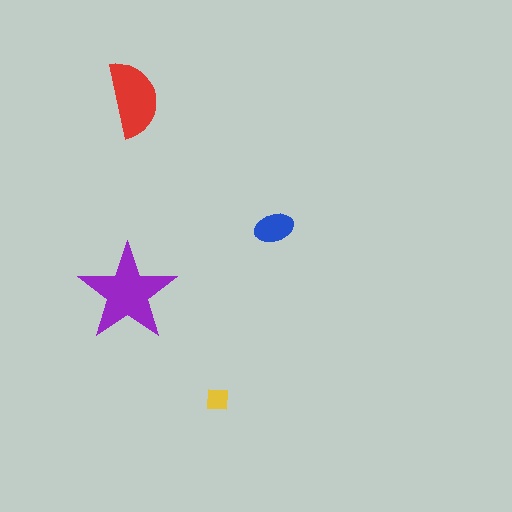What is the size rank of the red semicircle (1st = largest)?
2nd.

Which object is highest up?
The red semicircle is topmost.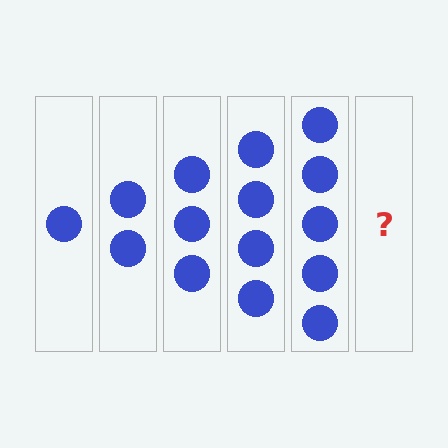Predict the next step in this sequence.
The next step is 6 circles.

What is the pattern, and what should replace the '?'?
The pattern is that each step adds one more circle. The '?' should be 6 circles.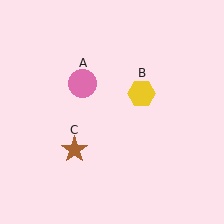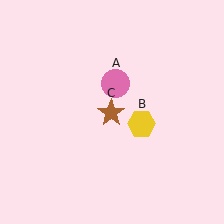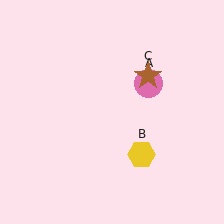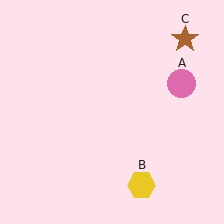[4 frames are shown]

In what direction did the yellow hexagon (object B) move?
The yellow hexagon (object B) moved down.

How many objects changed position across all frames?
3 objects changed position: pink circle (object A), yellow hexagon (object B), brown star (object C).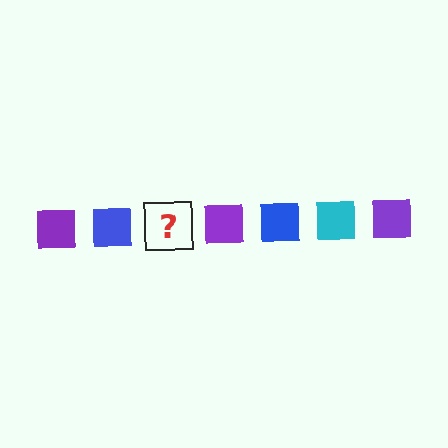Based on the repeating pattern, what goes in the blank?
The blank should be a cyan square.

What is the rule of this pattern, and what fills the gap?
The rule is that the pattern cycles through purple, blue, cyan squares. The gap should be filled with a cyan square.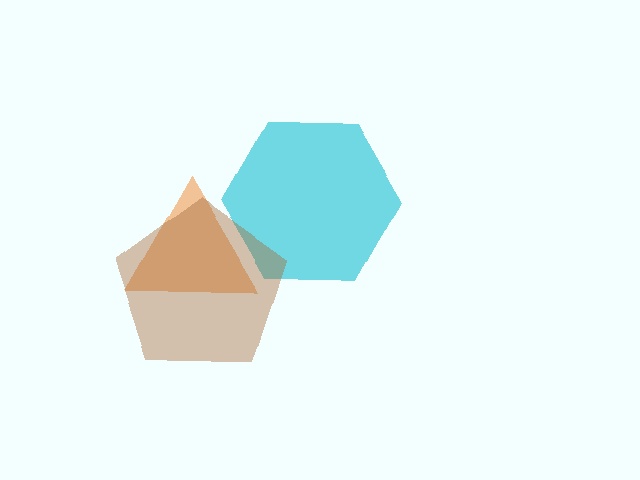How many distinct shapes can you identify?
There are 3 distinct shapes: a cyan hexagon, an orange triangle, a brown pentagon.